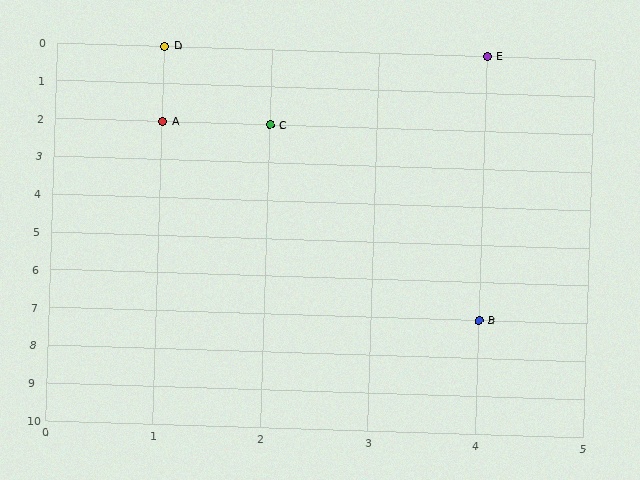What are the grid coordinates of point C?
Point C is at grid coordinates (2, 2).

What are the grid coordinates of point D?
Point D is at grid coordinates (1, 0).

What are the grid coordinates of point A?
Point A is at grid coordinates (1, 2).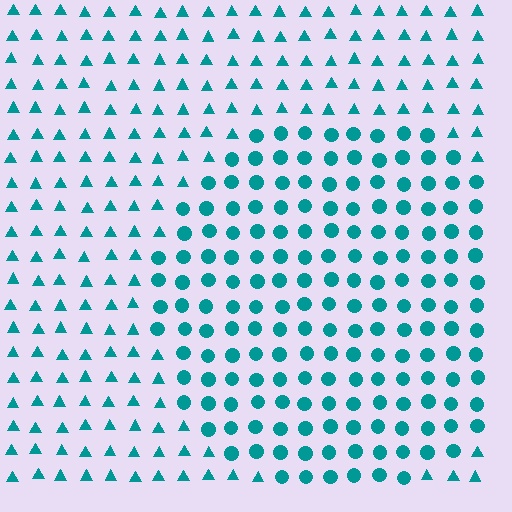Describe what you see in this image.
The image is filled with small teal elements arranged in a uniform grid. A circle-shaped region contains circles, while the surrounding area contains triangles. The boundary is defined purely by the change in element shape.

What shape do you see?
I see a circle.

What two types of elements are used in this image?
The image uses circles inside the circle region and triangles outside it.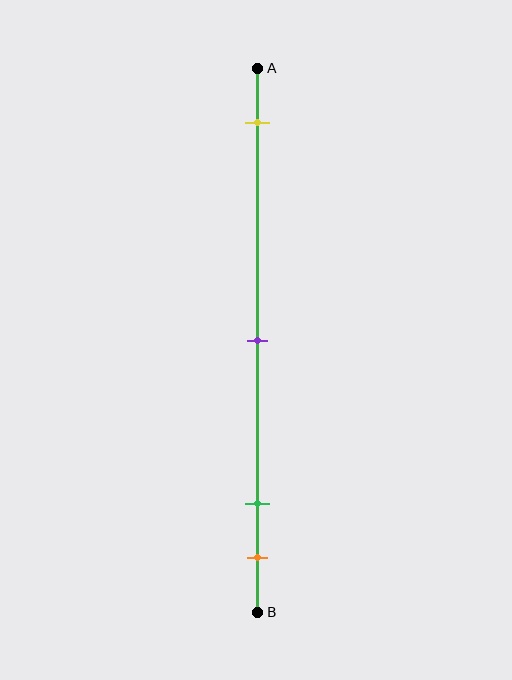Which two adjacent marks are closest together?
The green and orange marks are the closest adjacent pair.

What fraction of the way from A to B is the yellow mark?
The yellow mark is approximately 10% (0.1) of the way from A to B.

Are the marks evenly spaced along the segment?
No, the marks are not evenly spaced.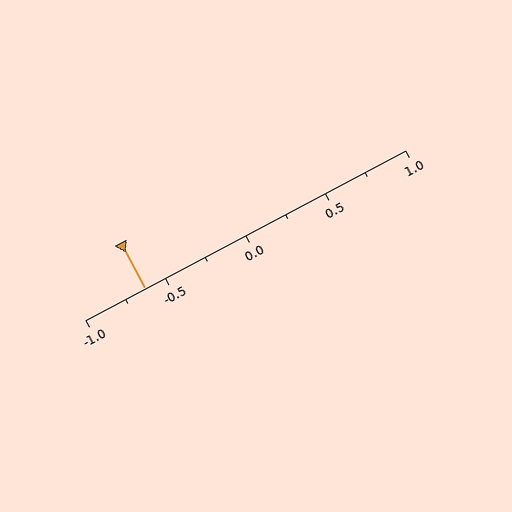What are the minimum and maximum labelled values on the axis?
The axis runs from -1.0 to 1.0.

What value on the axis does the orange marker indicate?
The marker indicates approximately -0.62.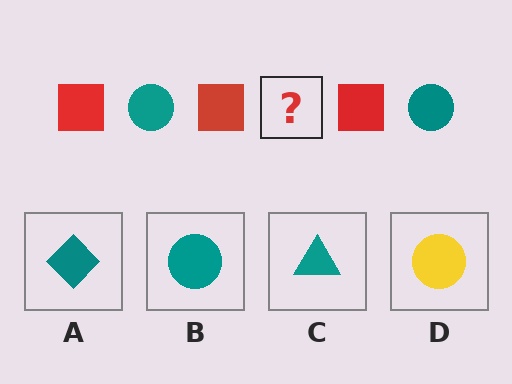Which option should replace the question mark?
Option B.